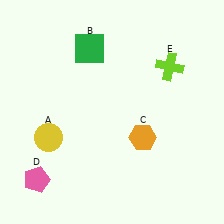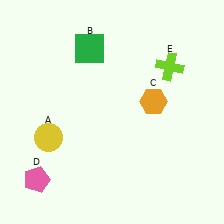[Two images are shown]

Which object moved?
The orange hexagon (C) moved up.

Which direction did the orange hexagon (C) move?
The orange hexagon (C) moved up.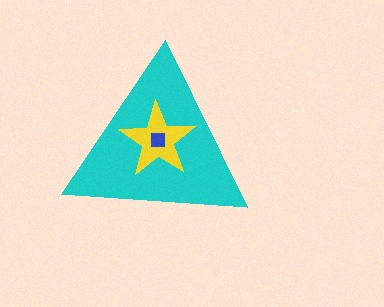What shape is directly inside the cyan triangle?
The yellow star.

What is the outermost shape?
The cyan triangle.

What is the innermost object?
The blue square.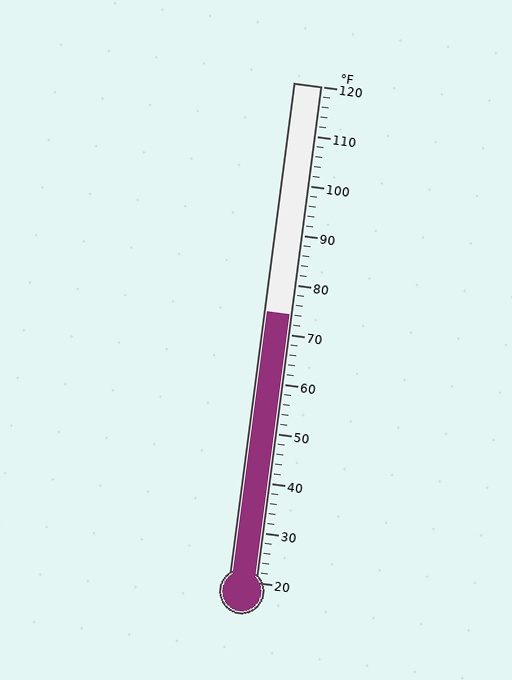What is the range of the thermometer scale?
The thermometer scale ranges from 20°F to 120°F.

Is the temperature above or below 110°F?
The temperature is below 110°F.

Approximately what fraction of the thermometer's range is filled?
The thermometer is filled to approximately 55% of its range.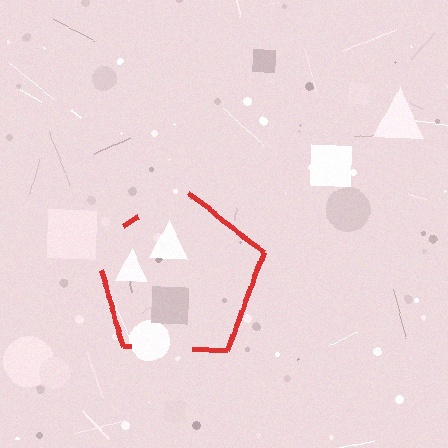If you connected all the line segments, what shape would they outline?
They would outline a pentagon.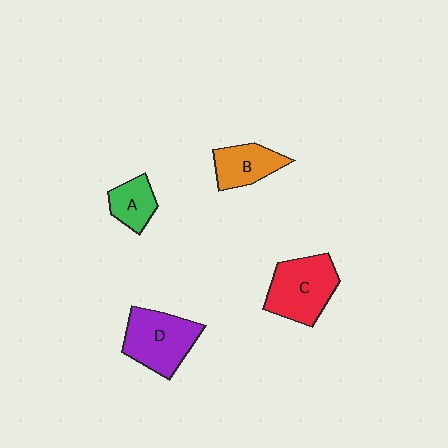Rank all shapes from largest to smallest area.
From largest to smallest: C (red), D (purple), B (orange), A (green).